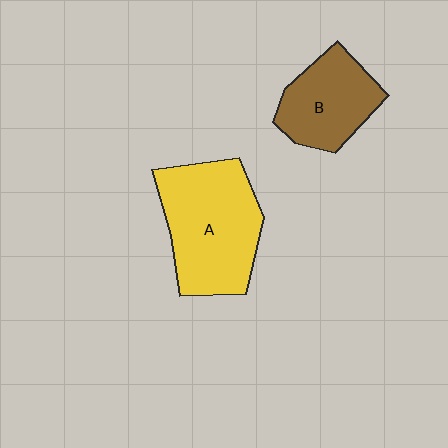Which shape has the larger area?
Shape A (yellow).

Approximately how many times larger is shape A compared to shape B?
Approximately 1.5 times.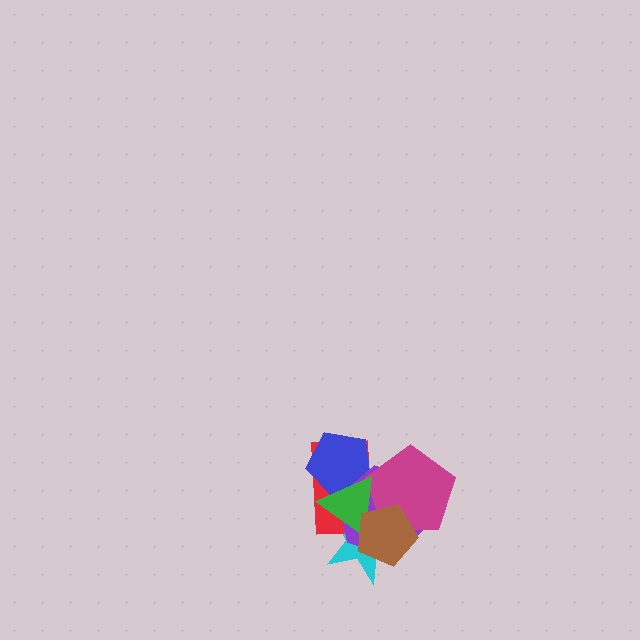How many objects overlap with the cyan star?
5 objects overlap with the cyan star.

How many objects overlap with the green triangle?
6 objects overlap with the green triangle.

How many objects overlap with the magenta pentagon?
5 objects overlap with the magenta pentagon.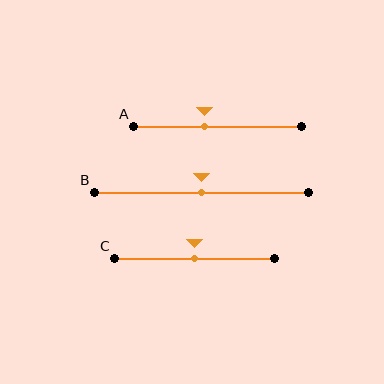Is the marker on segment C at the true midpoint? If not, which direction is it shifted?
Yes, the marker on segment C is at the true midpoint.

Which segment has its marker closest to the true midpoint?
Segment B has its marker closest to the true midpoint.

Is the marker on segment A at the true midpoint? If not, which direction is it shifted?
No, the marker on segment A is shifted to the left by about 8% of the segment length.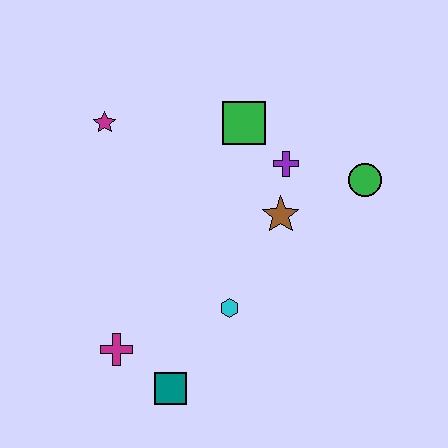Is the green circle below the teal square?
No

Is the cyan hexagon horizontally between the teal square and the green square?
Yes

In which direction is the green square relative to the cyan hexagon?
The green square is above the cyan hexagon.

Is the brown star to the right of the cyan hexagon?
Yes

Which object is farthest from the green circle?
The magenta cross is farthest from the green circle.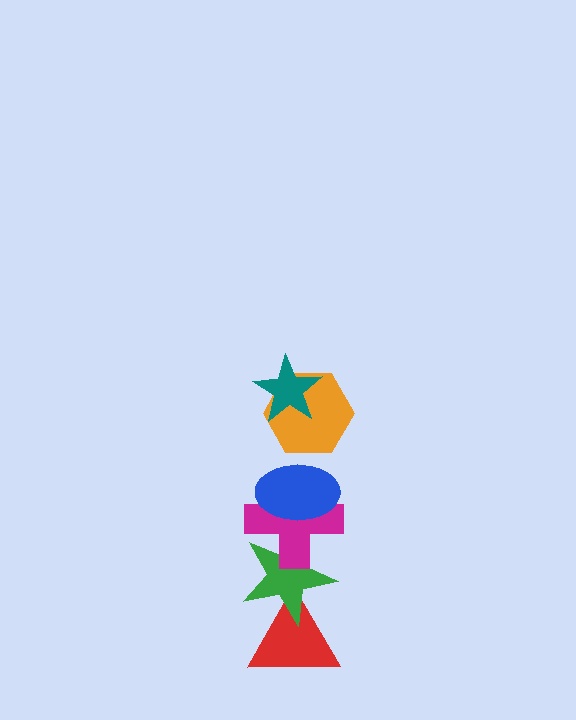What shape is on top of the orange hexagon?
The teal star is on top of the orange hexagon.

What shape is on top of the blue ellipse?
The orange hexagon is on top of the blue ellipse.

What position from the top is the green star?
The green star is 5th from the top.